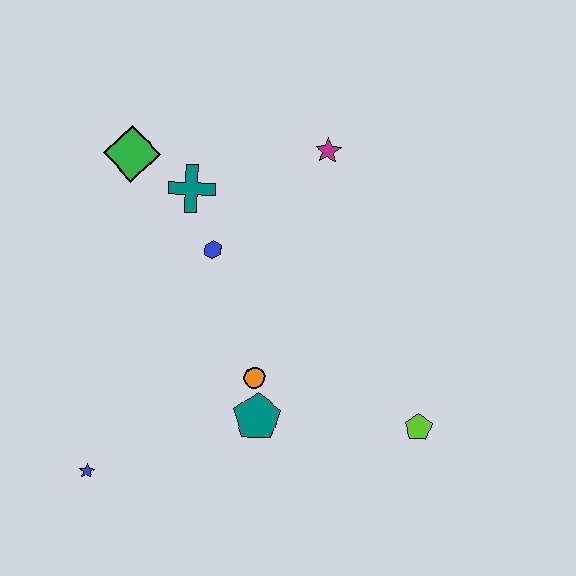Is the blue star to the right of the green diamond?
No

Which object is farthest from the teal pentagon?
The green diamond is farthest from the teal pentagon.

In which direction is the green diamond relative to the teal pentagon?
The green diamond is above the teal pentagon.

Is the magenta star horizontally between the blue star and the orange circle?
No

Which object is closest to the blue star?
The teal pentagon is closest to the blue star.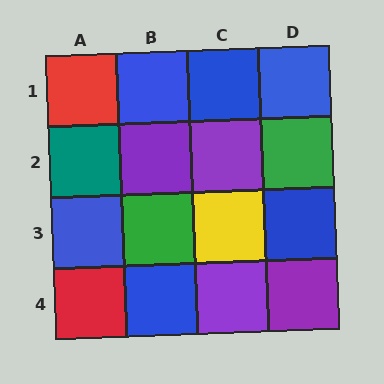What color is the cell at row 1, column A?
Red.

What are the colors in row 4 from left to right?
Red, blue, purple, purple.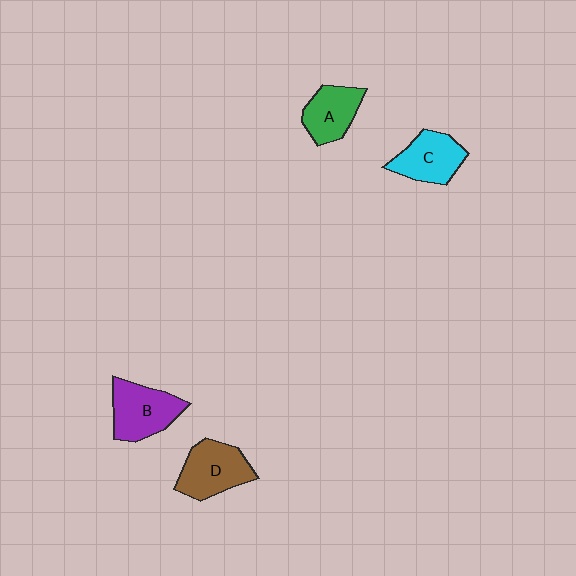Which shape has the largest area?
Shape B (purple).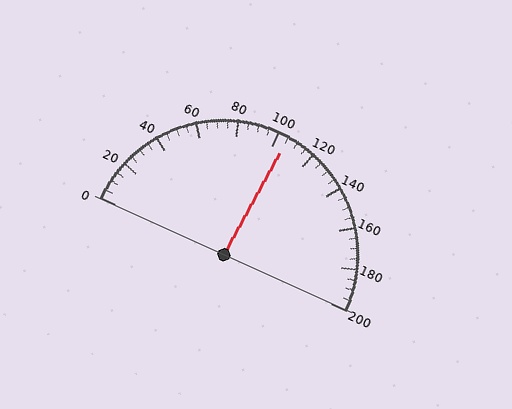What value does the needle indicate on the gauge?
The needle indicates approximately 105.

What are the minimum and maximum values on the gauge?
The gauge ranges from 0 to 200.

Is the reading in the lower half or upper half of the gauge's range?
The reading is in the upper half of the range (0 to 200).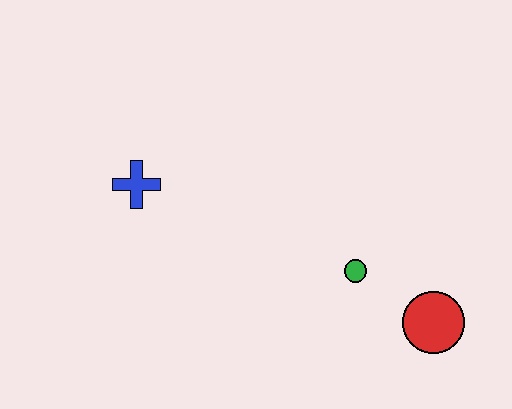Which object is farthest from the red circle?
The blue cross is farthest from the red circle.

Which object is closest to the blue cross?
The green circle is closest to the blue cross.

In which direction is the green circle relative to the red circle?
The green circle is to the left of the red circle.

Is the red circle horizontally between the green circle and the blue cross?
No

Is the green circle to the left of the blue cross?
No